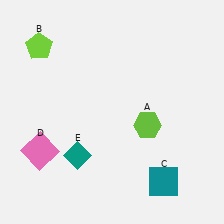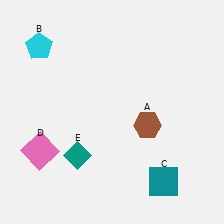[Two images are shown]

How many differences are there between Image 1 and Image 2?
There are 2 differences between the two images.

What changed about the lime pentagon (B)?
In Image 1, B is lime. In Image 2, it changed to cyan.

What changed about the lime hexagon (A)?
In Image 1, A is lime. In Image 2, it changed to brown.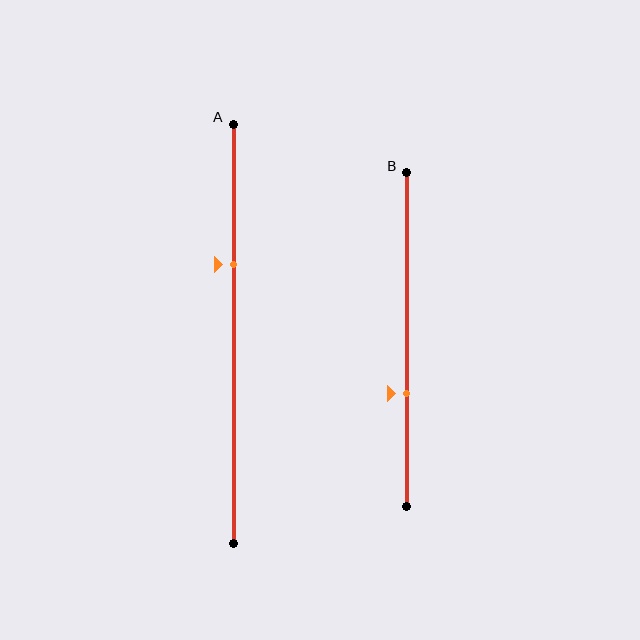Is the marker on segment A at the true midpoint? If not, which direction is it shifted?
No, the marker on segment A is shifted upward by about 16% of the segment length.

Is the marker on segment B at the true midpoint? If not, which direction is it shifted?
No, the marker on segment B is shifted downward by about 16% of the segment length.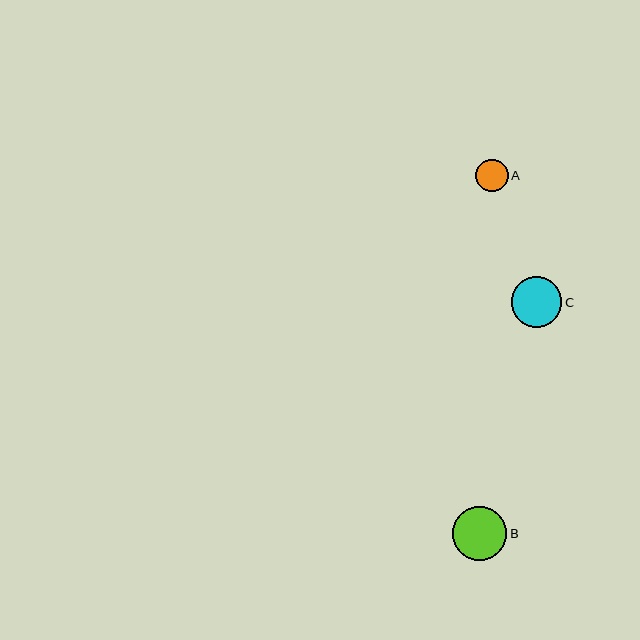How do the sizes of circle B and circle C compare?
Circle B and circle C are approximately the same size.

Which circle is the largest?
Circle B is the largest with a size of approximately 54 pixels.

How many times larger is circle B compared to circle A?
Circle B is approximately 1.7 times the size of circle A.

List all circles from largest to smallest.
From largest to smallest: B, C, A.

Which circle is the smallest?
Circle A is the smallest with a size of approximately 32 pixels.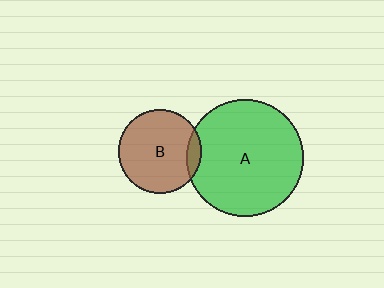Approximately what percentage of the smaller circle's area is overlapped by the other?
Approximately 10%.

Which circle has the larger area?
Circle A (green).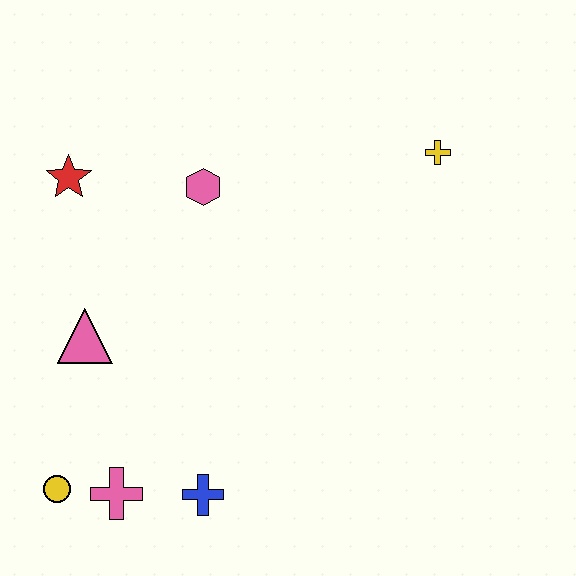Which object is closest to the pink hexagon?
The red star is closest to the pink hexagon.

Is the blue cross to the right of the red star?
Yes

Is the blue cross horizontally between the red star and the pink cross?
No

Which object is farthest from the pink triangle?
The yellow cross is farthest from the pink triangle.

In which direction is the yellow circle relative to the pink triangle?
The yellow circle is below the pink triangle.